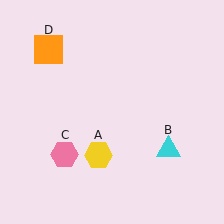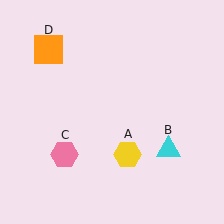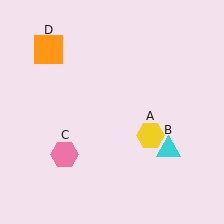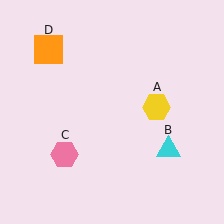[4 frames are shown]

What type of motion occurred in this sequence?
The yellow hexagon (object A) rotated counterclockwise around the center of the scene.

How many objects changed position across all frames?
1 object changed position: yellow hexagon (object A).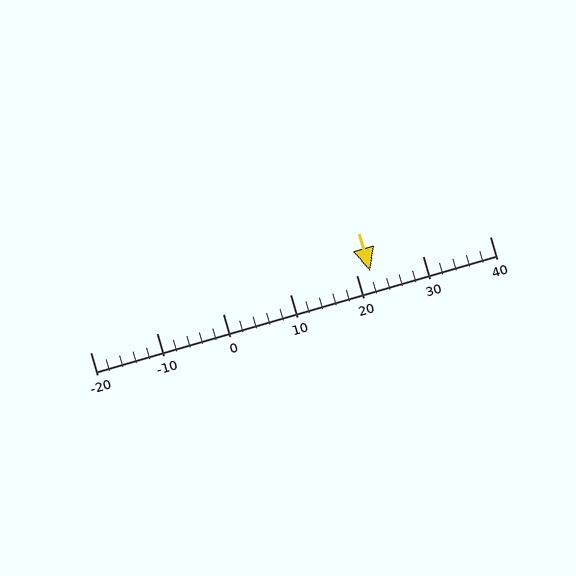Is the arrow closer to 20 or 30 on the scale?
The arrow is closer to 20.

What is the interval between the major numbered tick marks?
The major tick marks are spaced 10 units apart.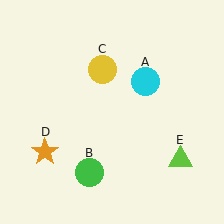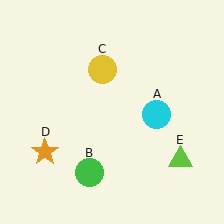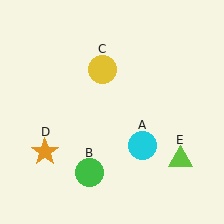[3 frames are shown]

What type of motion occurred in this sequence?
The cyan circle (object A) rotated clockwise around the center of the scene.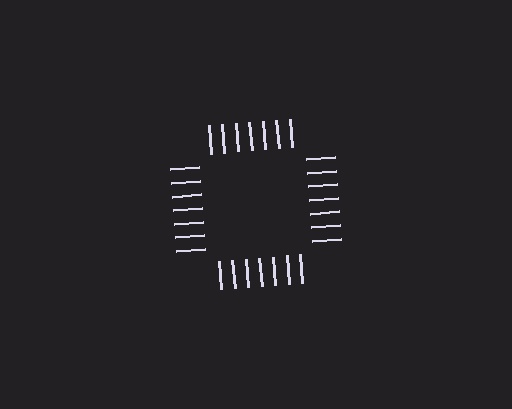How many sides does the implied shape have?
4 sides — the line-ends trace a square.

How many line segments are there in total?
28 — 7 along each of the 4 edges.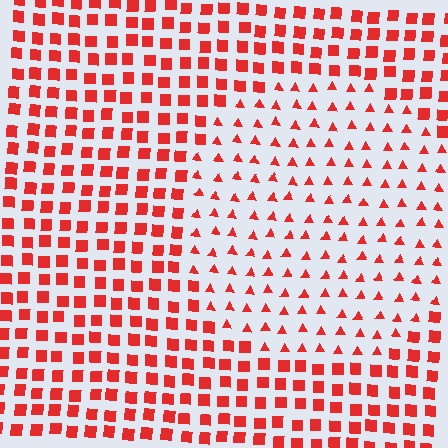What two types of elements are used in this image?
The image uses triangles inside the circle region and squares outside it.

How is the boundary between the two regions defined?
The boundary is defined by a change in element shape: triangles inside vs. squares outside. All elements share the same color and spacing.